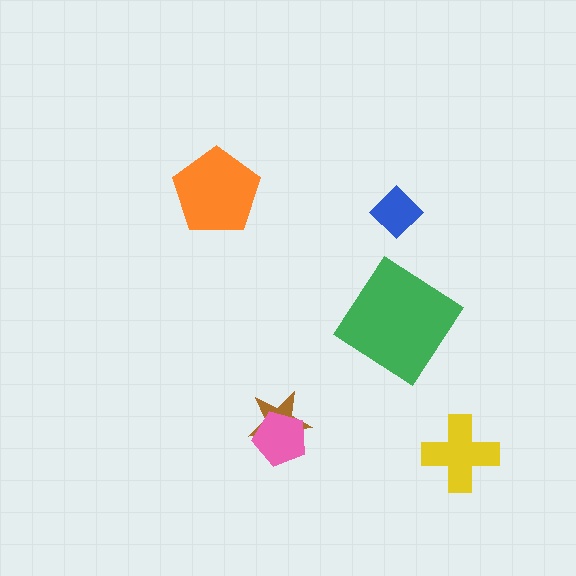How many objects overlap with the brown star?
1 object overlaps with the brown star.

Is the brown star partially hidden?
Yes, it is partially covered by another shape.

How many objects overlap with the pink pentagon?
1 object overlaps with the pink pentagon.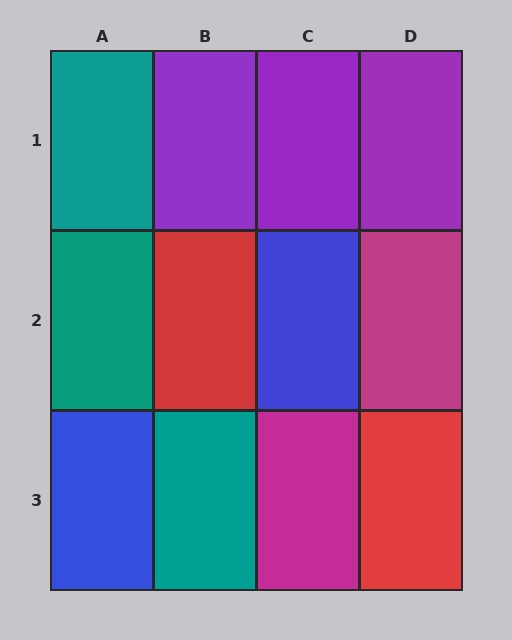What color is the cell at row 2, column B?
Red.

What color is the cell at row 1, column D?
Purple.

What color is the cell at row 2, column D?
Magenta.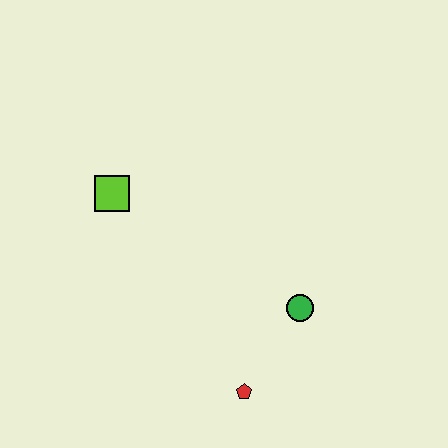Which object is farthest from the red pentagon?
The lime square is farthest from the red pentagon.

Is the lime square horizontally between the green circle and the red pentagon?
No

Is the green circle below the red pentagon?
No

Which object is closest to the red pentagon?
The green circle is closest to the red pentagon.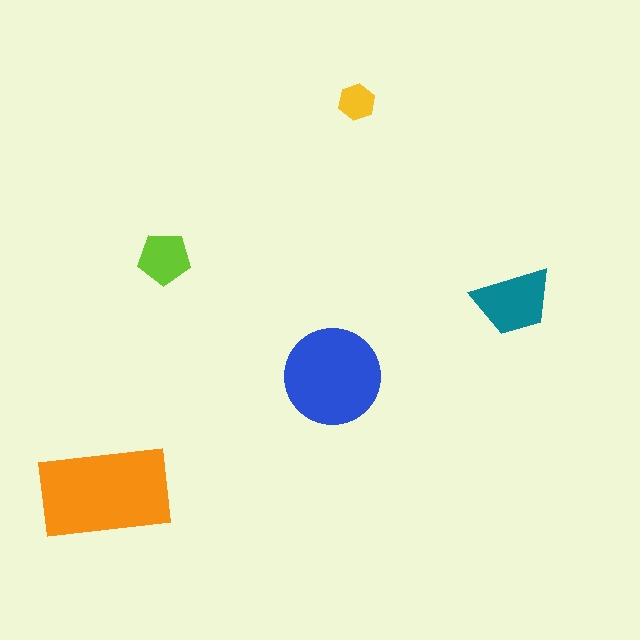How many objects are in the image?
There are 5 objects in the image.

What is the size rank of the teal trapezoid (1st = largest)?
3rd.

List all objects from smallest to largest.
The yellow hexagon, the lime pentagon, the teal trapezoid, the blue circle, the orange rectangle.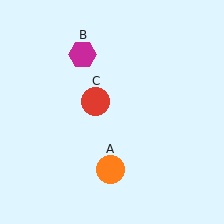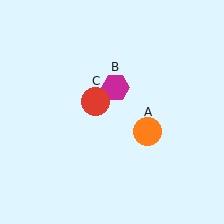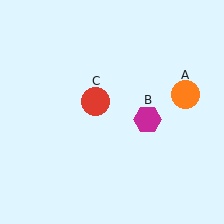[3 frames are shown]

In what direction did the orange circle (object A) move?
The orange circle (object A) moved up and to the right.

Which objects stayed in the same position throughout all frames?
Red circle (object C) remained stationary.